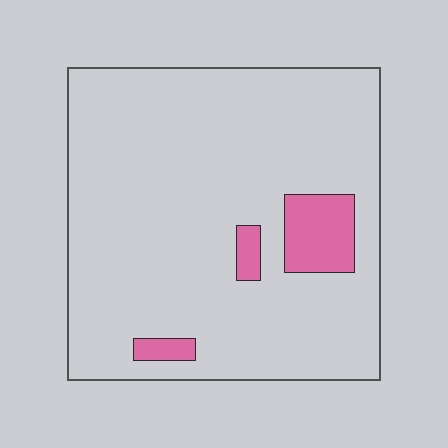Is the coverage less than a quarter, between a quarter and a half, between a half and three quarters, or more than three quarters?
Less than a quarter.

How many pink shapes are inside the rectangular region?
3.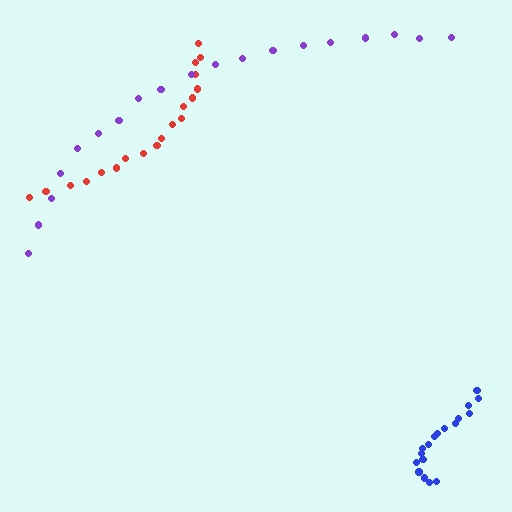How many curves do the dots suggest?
There are 3 distinct paths.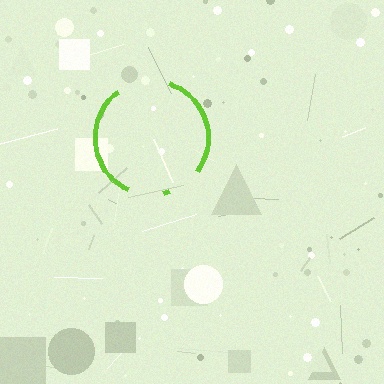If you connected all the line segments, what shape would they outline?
They would outline a circle.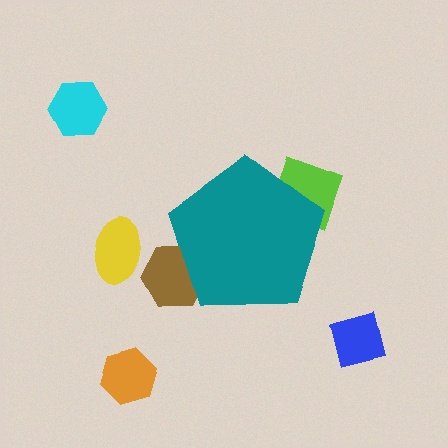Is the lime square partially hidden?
Yes, the lime square is partially hidden behind the teal pentagon.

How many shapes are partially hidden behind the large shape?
2 shapes are partially hidden.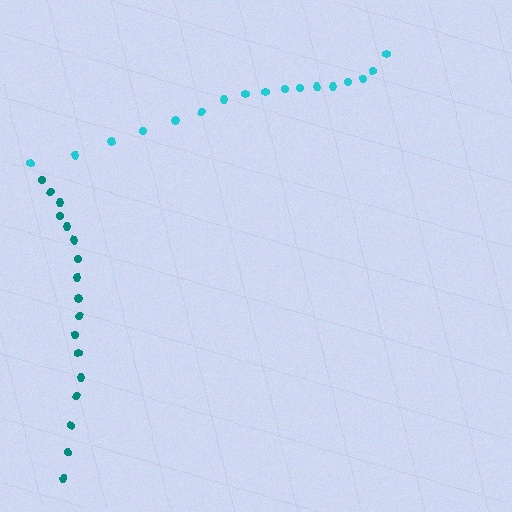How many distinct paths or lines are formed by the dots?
There are 2 distinct paths.